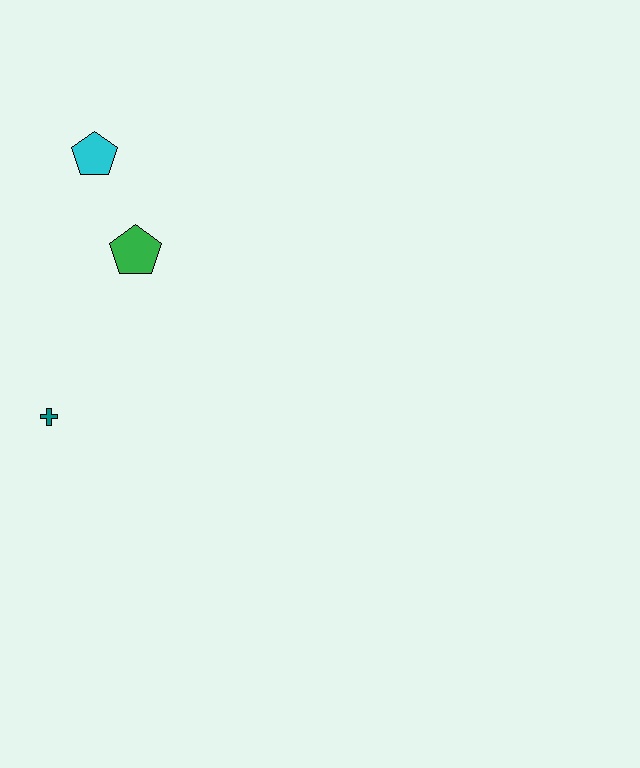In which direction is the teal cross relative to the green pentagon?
The teal cross is below the green pentagon.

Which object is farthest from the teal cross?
The cyan pentagon is farthest from the teal cross.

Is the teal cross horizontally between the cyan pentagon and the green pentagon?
No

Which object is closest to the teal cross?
The green pentagon is closest to the teal cross.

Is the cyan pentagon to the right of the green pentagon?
No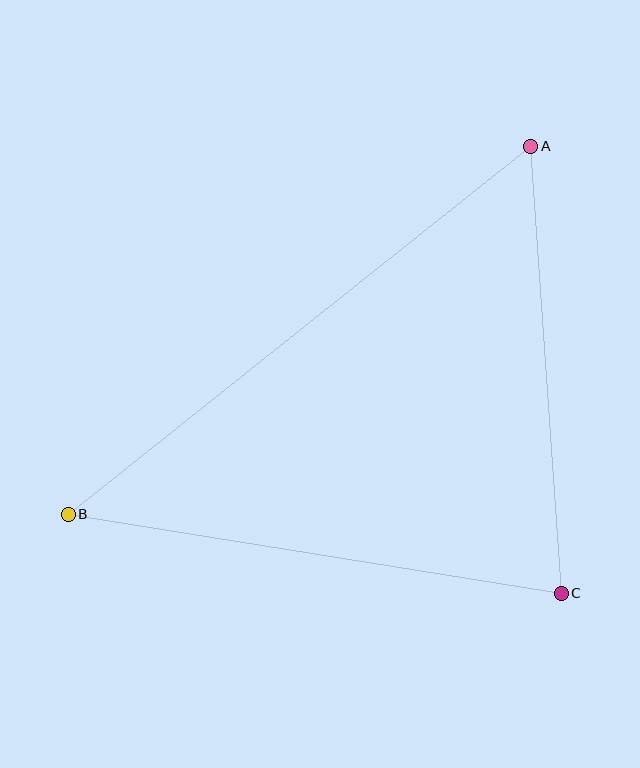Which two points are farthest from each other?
Points A and B are farthest from each other.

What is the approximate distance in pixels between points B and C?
The distance between B and C is approximately 499 pixels.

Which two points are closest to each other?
Points A and C are closest to each other.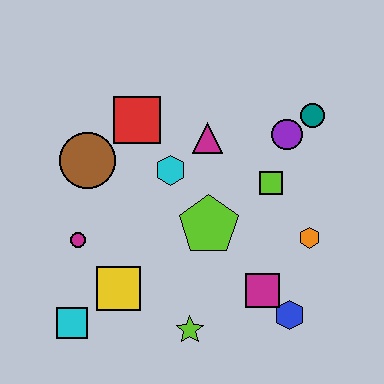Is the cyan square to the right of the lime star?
No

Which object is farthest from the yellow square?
The teal circle is farthest from the yellow square.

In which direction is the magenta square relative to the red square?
The magenta square is below the red square.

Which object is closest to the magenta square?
The blue hexagon is closest to the magenta square.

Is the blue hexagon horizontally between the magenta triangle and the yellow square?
No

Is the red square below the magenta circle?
No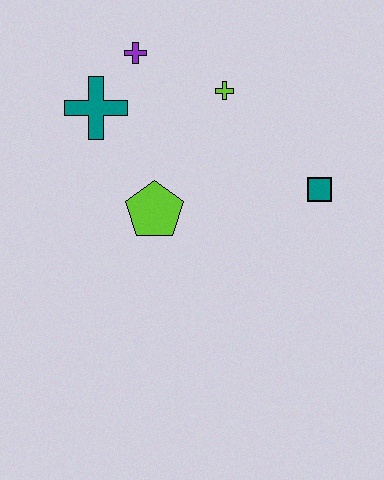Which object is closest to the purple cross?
The teal cross is closest to the purple cross.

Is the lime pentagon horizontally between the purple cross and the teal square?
Yes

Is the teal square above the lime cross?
No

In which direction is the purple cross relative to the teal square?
The purple cross is to the left of the teal square.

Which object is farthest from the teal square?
The teal cross is farthest from the teal square.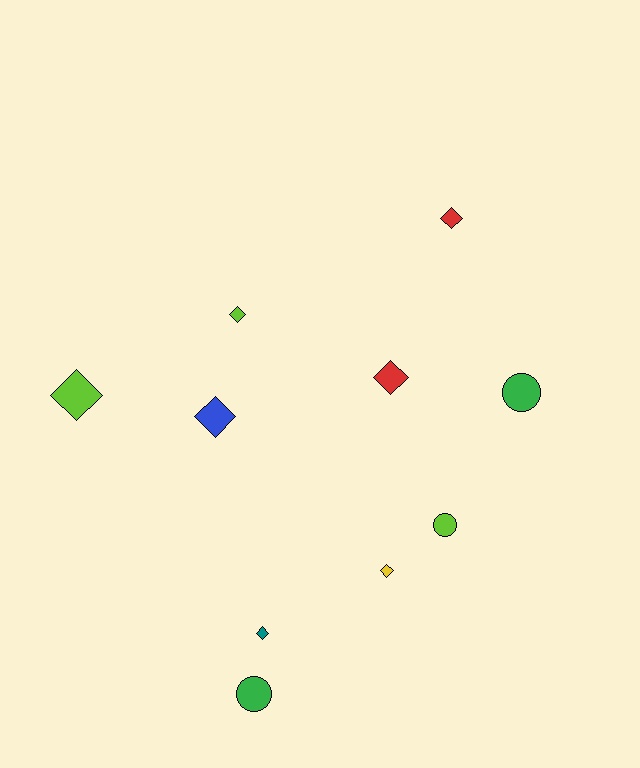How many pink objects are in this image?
There are no pink objects.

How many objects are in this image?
There are 10 objects.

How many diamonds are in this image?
There are 7 diamonds.